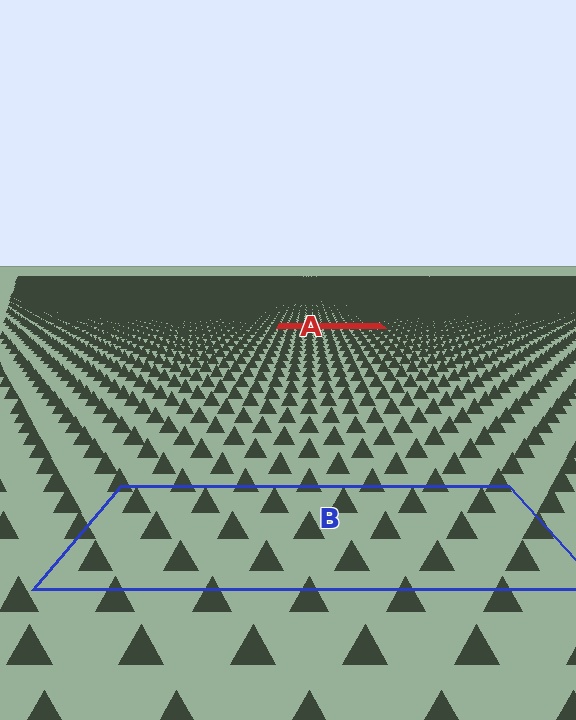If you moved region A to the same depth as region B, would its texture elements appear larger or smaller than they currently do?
They would appear larger. At a closer depth, the same texture elements are projected at a bigger on-screen size.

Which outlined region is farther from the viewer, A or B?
Region A is farther from the viewer — the texture elements inside it appear smaller and more densely packed.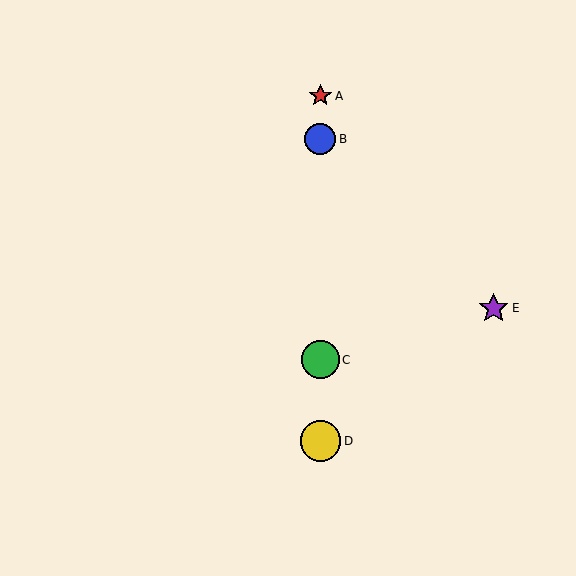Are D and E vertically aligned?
No, D is at x≈320 and E is at x≈494.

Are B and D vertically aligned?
Yes, both are at x≈320.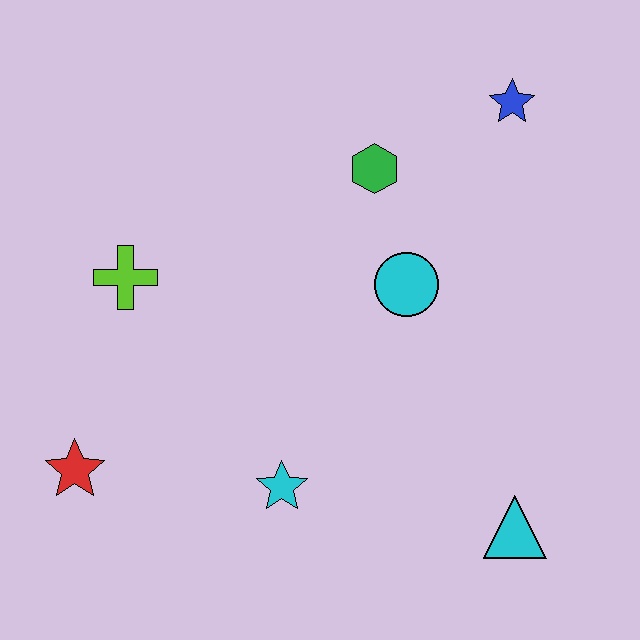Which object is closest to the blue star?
The green hexagon is closest to the blue star.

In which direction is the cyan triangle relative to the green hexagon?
The cyan triangle is below the green hexagon.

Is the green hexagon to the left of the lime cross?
No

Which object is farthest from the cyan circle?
The red star is farthest from the cyan circle.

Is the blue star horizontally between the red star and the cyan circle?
No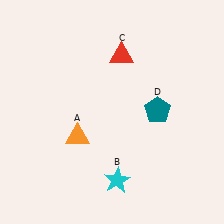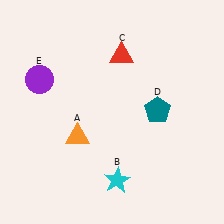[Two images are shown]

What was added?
A purple circle (E) was added in Image 2.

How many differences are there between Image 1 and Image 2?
There is 1 difference between the two images.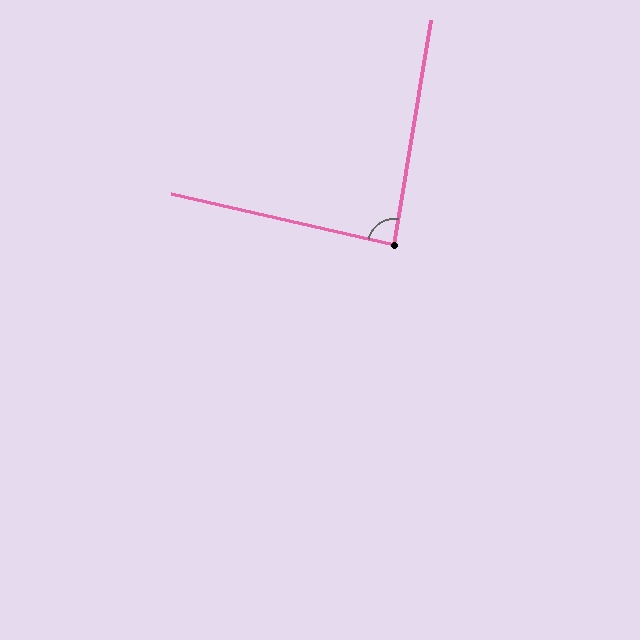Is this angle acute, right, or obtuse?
It is approximately a right angle.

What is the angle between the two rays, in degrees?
Approximately 87 degrees.